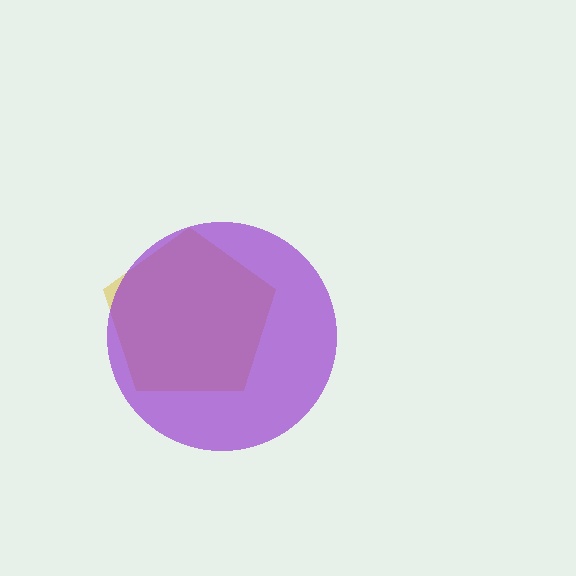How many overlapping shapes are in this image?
There are 2 overlapping shapes in the image.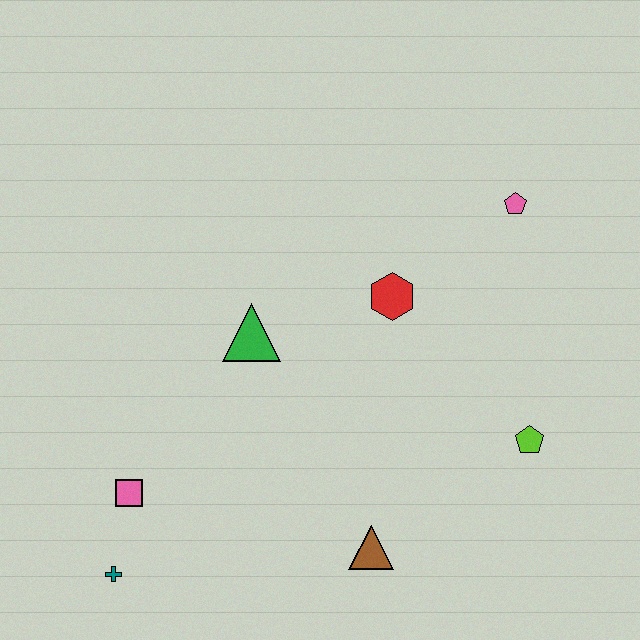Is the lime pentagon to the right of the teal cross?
Yes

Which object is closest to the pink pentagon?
The red hexagon is closest to the pink pentagon.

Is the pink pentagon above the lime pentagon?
Yes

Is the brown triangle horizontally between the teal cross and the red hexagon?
Yes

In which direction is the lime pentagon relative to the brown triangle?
The lime pentagon is to the right of the brown triangle.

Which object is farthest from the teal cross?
The pink pentagon is farthest from the teal cross.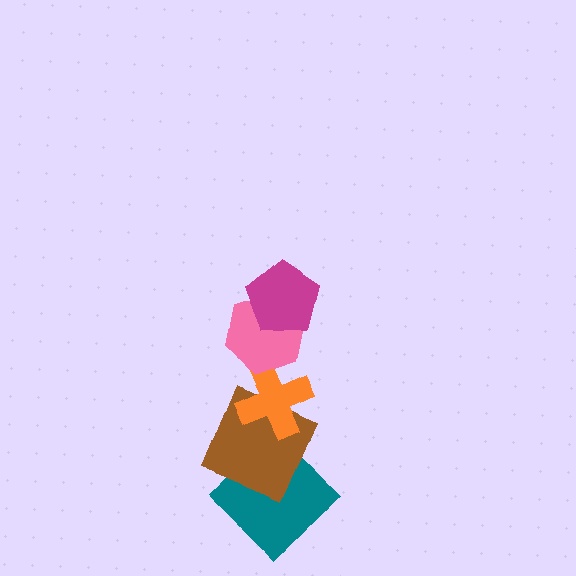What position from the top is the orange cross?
The orange cross is 3rd from the top.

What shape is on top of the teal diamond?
The brown square is on top of the teal diamond.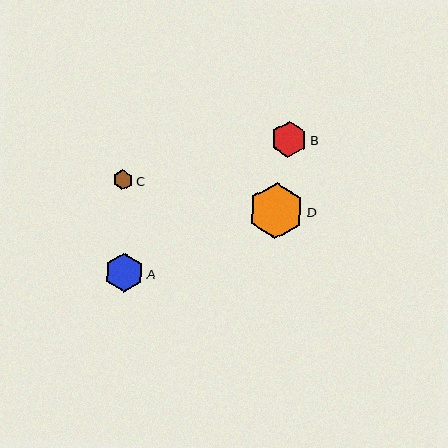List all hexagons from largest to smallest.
From largest to smallest: D, A, B, C.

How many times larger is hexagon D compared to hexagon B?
Hexagon D is approximately 1.5 times the size of hexagon B.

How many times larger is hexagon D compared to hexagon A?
Hexagon D is approximately 1.4 times the size of hexagon A.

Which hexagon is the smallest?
Hexagon C is the smallest with a size of approximately 20 pixels.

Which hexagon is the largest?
Hexagon D is the largest with a size of approximately 56 pixels.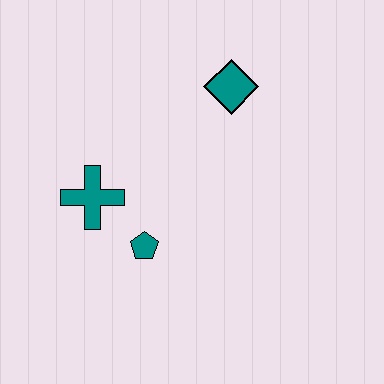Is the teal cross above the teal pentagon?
Yes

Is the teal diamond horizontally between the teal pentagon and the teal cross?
No